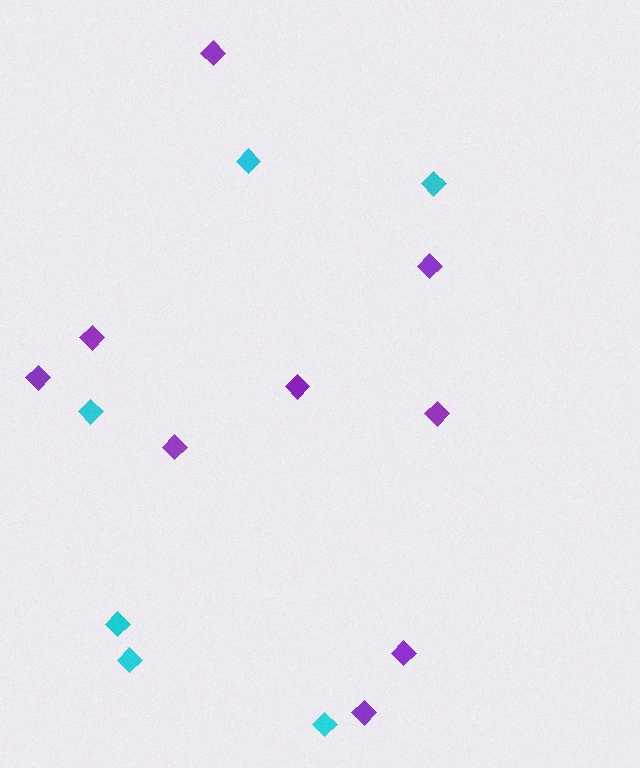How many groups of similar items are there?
There are 2 groups: one group of cyan diamonds (6) and one group of purple diamonds (9).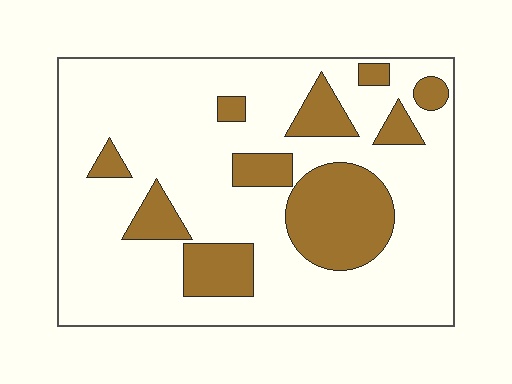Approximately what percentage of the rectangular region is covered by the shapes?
Approximately 25%.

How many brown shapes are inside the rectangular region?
10.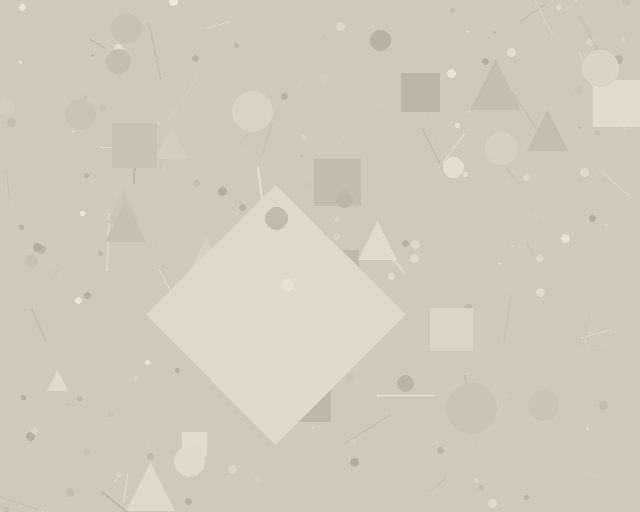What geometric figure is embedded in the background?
A diamond is embedded in the background.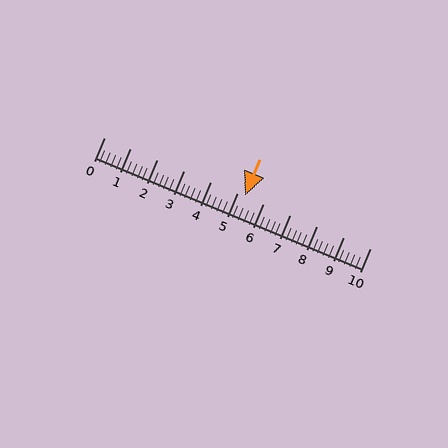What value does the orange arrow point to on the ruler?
The orange arrow points to approximately 5.3.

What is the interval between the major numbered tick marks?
The major tick marks are spaced 1 units apart.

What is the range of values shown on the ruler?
The ruler shows values from 0 to 10.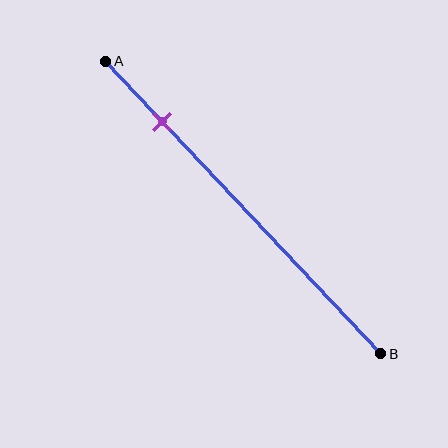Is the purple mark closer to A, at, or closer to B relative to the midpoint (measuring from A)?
The purple mark is closer to point A than the midpoint of segment AB.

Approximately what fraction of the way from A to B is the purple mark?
The purple mark is approximately 20% of the way from A to B.